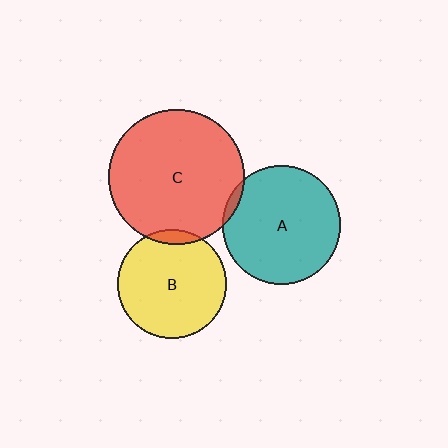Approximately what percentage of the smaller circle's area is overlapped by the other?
Approximately 5%.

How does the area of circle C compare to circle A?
Approximately 1.3 times.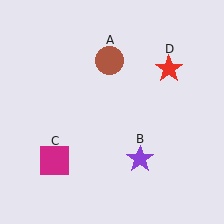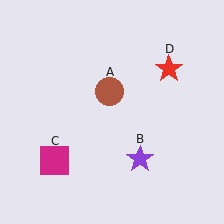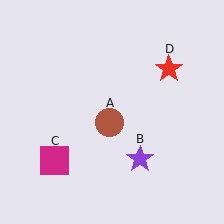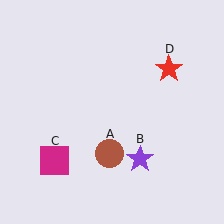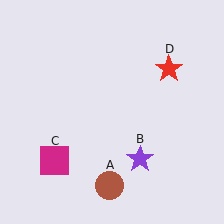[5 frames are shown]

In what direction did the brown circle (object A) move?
The brown circle (object A) moved down.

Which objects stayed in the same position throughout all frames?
Purple star (object B) and magenta square (object C) and red star (object D) remained stationary.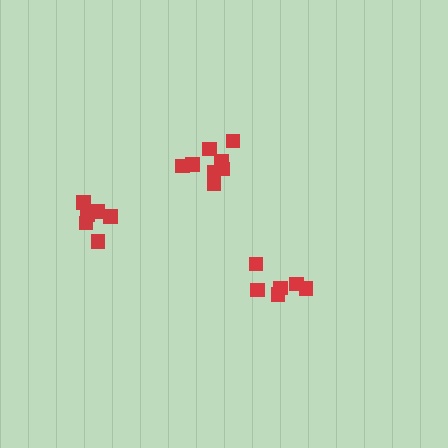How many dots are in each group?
Group 1: 8 dots, Group 2: 6 dots, Group 3: 6 dots (20 total).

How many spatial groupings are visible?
There are 3 spatial groupings.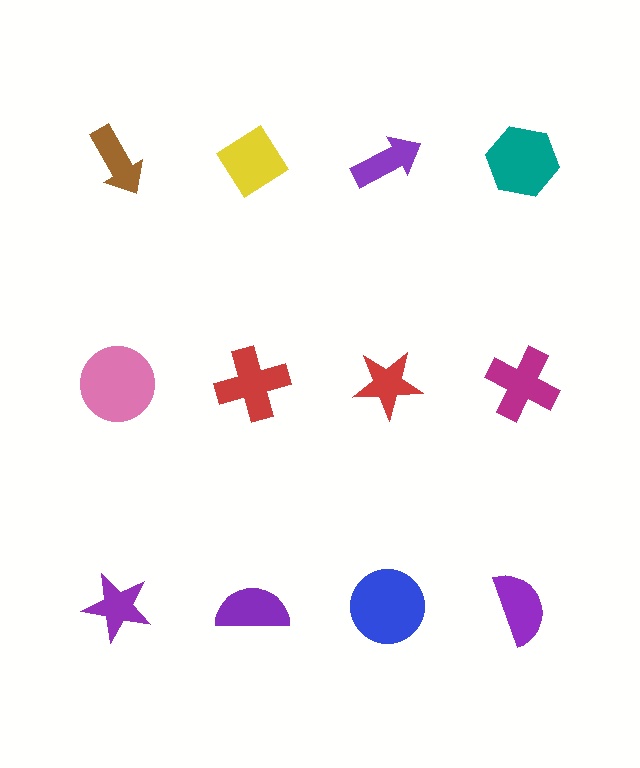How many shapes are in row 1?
4 shapes.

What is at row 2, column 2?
A red cross.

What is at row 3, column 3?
A blue circle.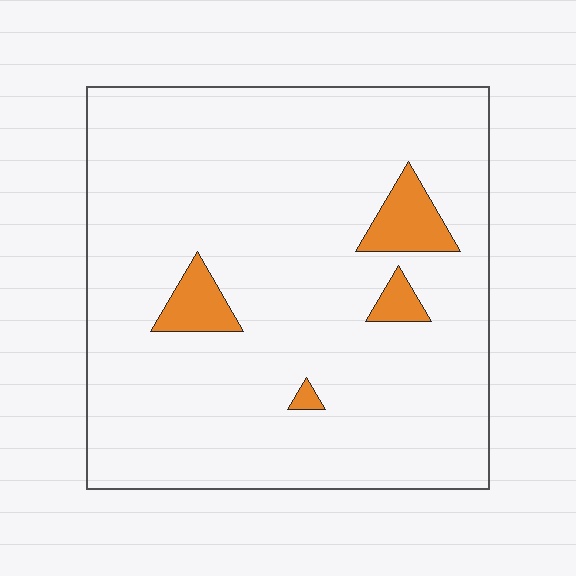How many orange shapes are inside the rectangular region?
4.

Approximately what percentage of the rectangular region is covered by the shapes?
Approximately 5%.